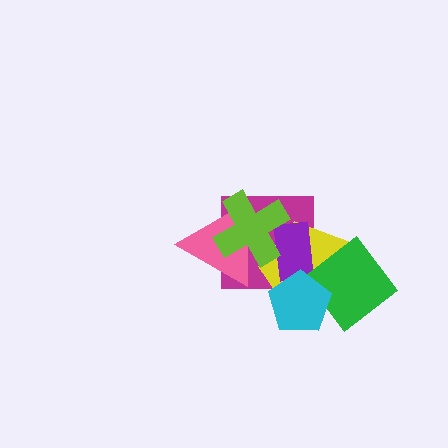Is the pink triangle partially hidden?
Yes, it is partially covered by another shape.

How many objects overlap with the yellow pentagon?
5 objects overlap with the yellow pentagon.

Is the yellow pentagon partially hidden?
Yes, it is partially covered by another shape.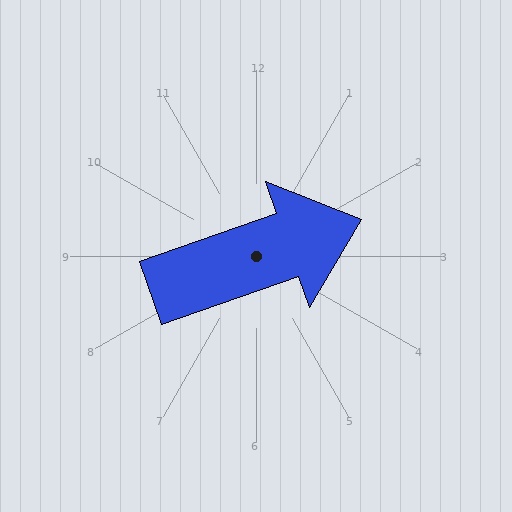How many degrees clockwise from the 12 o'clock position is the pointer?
Approximately 71 degrees.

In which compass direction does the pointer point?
East.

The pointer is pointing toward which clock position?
Roughly 2 o'clock.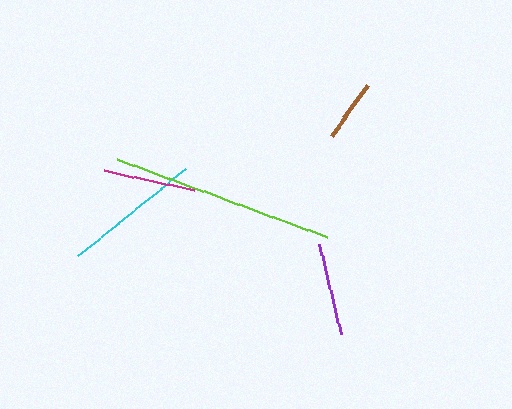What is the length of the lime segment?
The lime segment is approximately 224 pixels long.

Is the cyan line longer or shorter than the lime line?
The lime line is longer than the cyan line.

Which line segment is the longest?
The lime line is the longest at approximately 224 pixels.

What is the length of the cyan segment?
The cyan segment is approximately 138 pixels long.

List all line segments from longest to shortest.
From longest to shortest: lime, cyan, purple, magenta, brown.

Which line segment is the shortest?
The brown line is the shortest at approximately 62 pixels.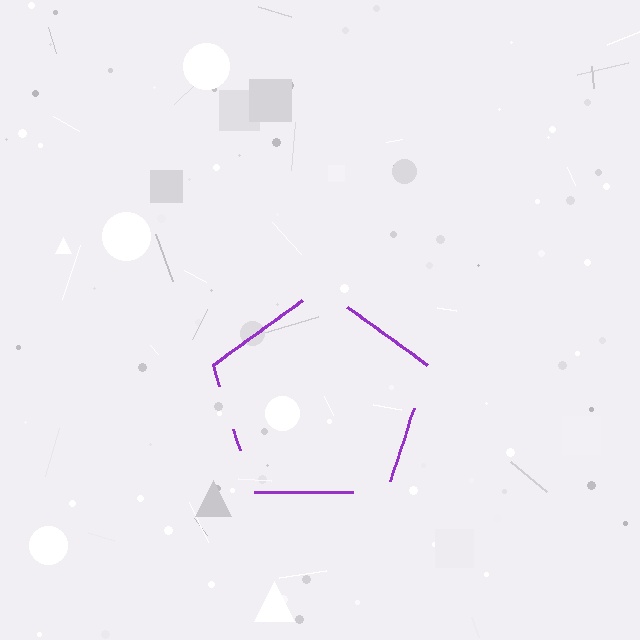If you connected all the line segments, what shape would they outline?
They would outline a pentagon.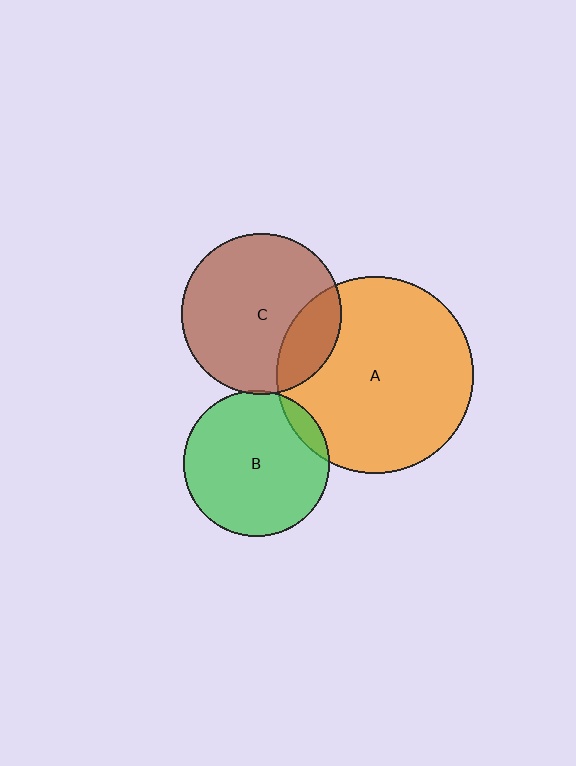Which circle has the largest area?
Circle A (orange).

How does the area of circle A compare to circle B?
Approximately 1.8 times.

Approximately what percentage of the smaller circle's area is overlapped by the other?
Approximately 5%.